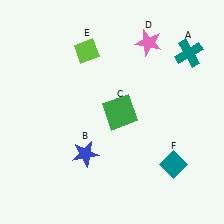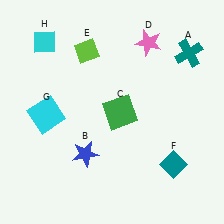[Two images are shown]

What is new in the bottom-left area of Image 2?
A cyan square (G) was added in the bottom-left area of Image 2.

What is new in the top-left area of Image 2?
A cyan diamond (H) was added in the top-left area of Image 2.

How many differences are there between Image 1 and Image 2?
There are 2 differences between the two images.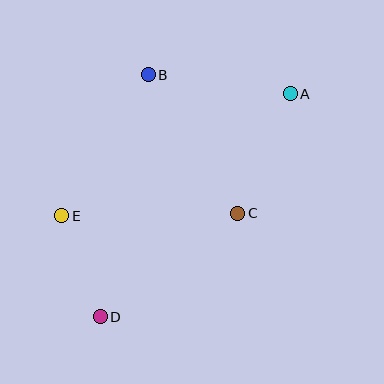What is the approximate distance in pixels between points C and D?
The distance between C and D is approximately 172 pixels.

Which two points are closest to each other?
Points D and E are closest to each other.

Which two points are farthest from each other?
Points A and D are farthest from each other.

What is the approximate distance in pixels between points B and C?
The distance between B and C is approximately 165 pixels.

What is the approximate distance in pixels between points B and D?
The distance between B and D is approximately 247 pixels.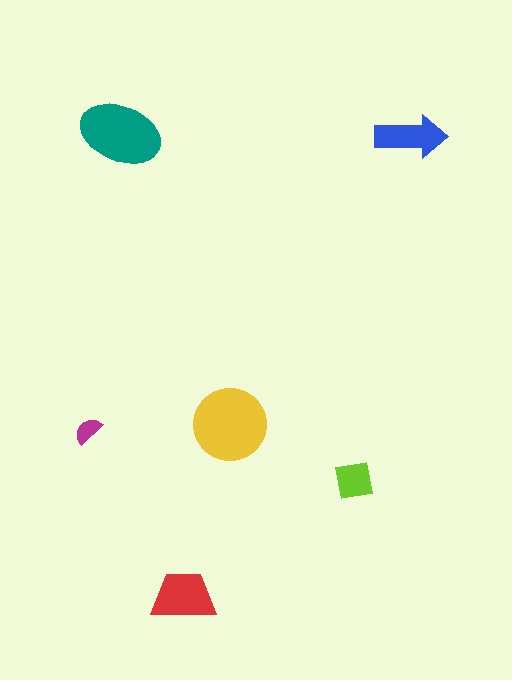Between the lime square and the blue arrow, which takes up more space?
The blue arrow.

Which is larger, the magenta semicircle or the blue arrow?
The blue arrow.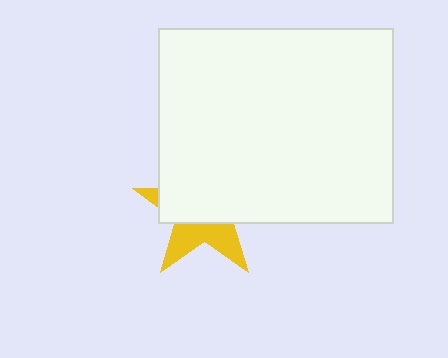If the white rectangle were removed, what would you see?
You would see the complete yellow star.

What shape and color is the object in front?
The object in front is a white rectangle.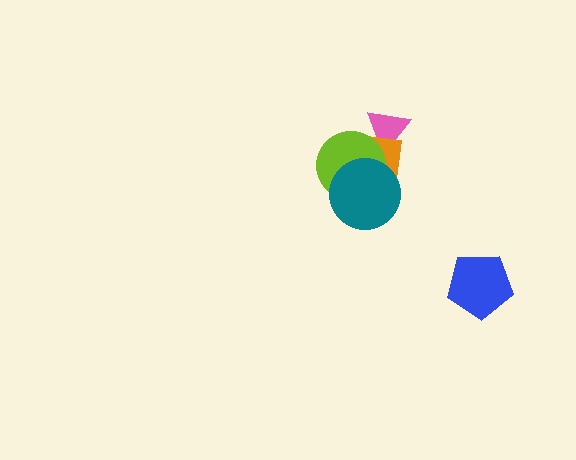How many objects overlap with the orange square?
3 objects overlap with the orange square.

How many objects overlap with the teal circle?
2 objects overlap with the teal circle.